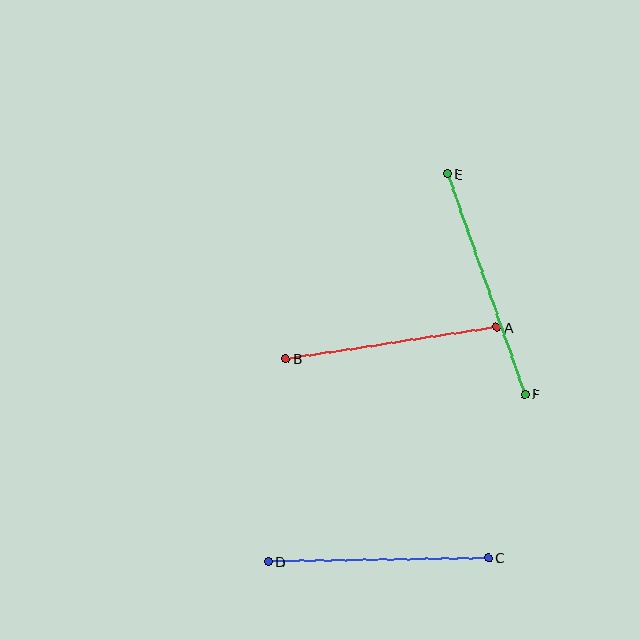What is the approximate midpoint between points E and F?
The midpoint is at approximately (486, 284) pixels.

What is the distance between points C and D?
The distance is approximately 219 pixels.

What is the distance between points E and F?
The distance is approximately 234 pixels.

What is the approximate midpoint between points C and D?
The midpoint is at approximately (378, 560) pixels.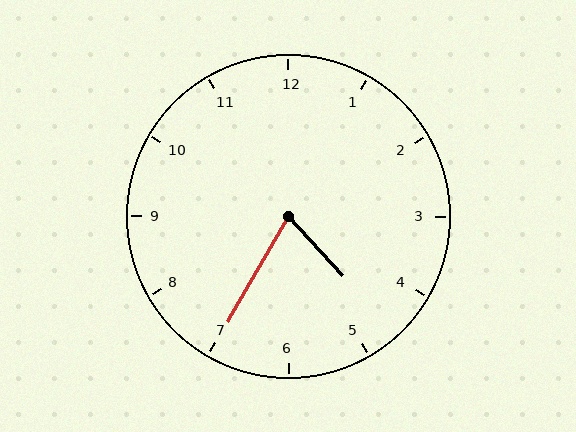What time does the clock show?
4:35.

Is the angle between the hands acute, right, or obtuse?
It is acute.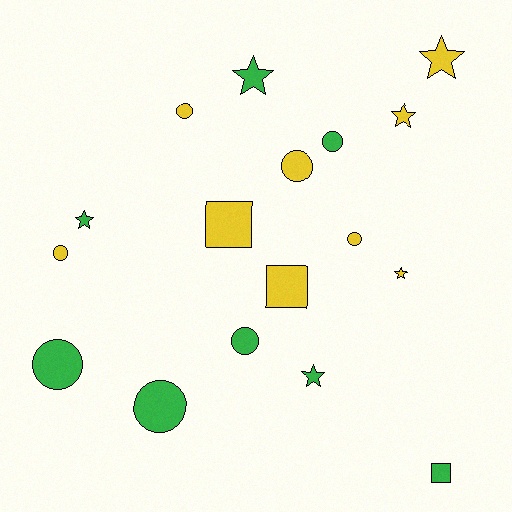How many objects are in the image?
There are 17 objects.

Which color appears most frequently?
Yellow, with 9 objects.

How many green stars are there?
There are 3 green stars.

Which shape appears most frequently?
Circle, with 8 objects.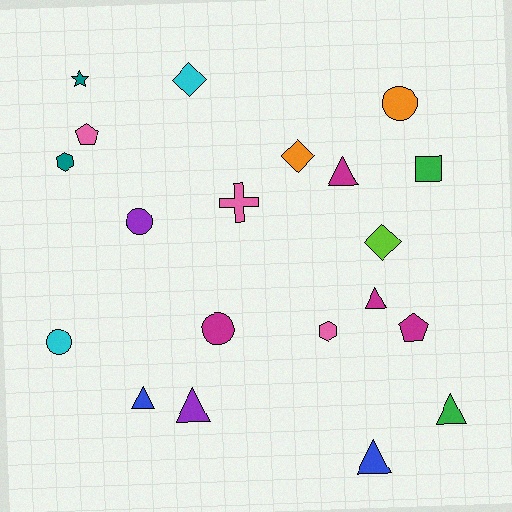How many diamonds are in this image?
There are 3 diamonds.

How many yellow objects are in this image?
There are no yellow objects.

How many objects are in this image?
There are 20 objects.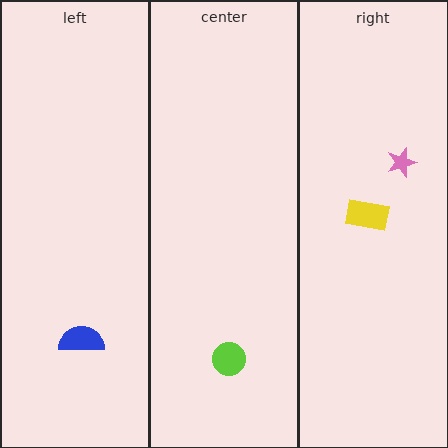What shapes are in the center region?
The lime circle.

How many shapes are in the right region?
2.